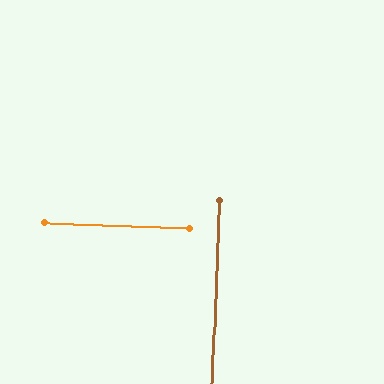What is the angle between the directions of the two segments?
Approximately 90 degrees.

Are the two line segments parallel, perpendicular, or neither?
Perpendicular — they meet at approximately 90°.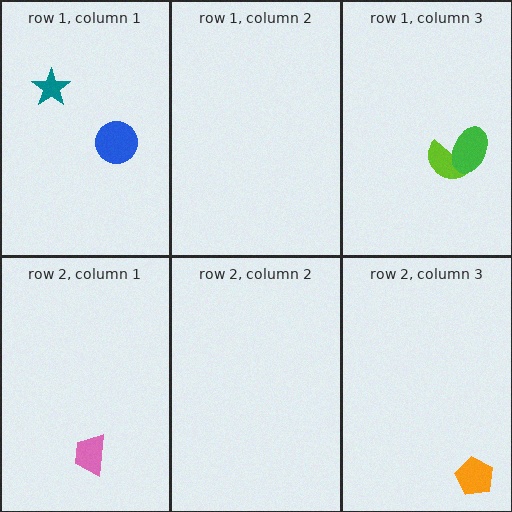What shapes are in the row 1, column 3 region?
The lime semicircle, the green ellipse.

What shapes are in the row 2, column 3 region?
The orange pentagon.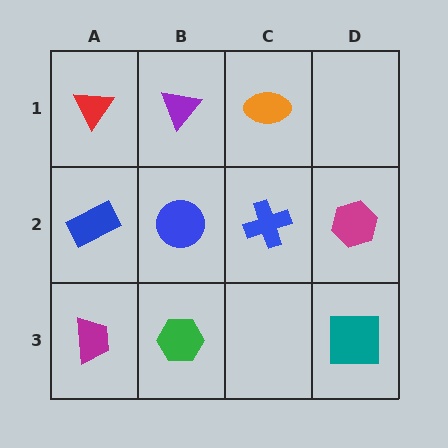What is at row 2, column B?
A blue circle.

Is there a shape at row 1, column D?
No, that cell is empty.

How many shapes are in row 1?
3 shapes.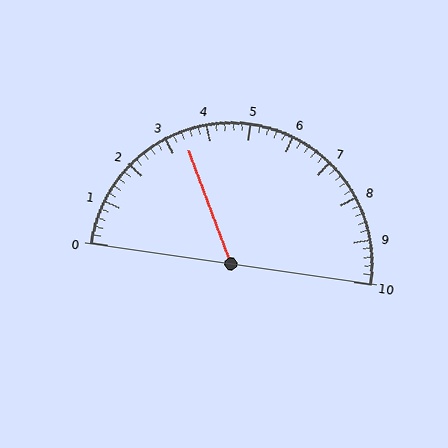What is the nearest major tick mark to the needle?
The nearest major tick mark is 3.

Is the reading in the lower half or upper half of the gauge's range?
The reading is in the lower half of the range (0 to 10).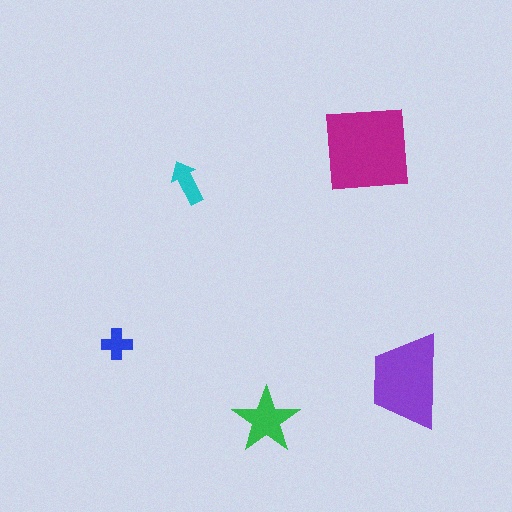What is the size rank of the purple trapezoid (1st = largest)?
2nd.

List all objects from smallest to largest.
The blue cross, the cyan arrow, the green star, the purple trapezoid, the magenta square.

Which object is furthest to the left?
The blue cross is leftmost.